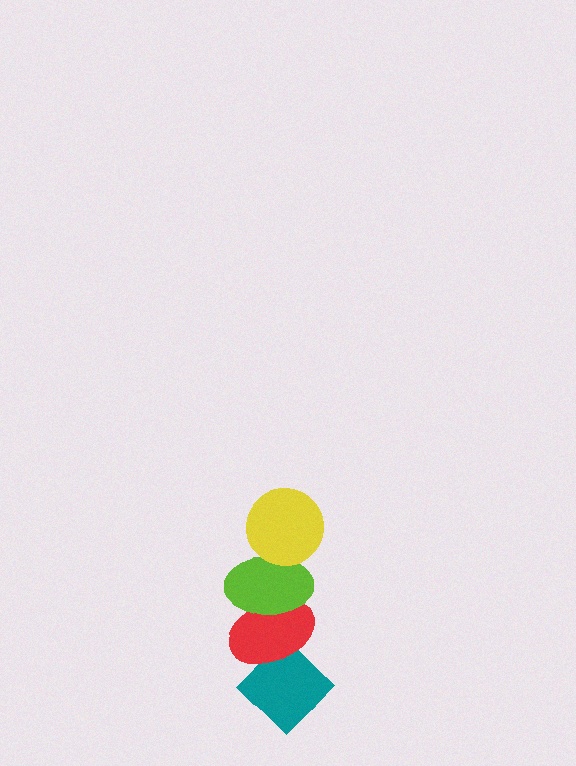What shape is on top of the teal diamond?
The red ellipse is on top of the teal diamond.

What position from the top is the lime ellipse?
The lime ellipse is 2nd from the top.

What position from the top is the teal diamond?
The teal diamond is 4th from the top.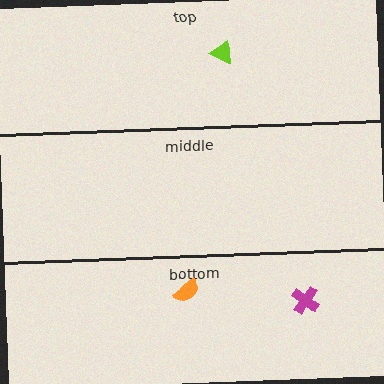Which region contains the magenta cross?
The bottom region.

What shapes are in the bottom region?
The orange semicircle, the magenta cross.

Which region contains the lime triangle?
The top region.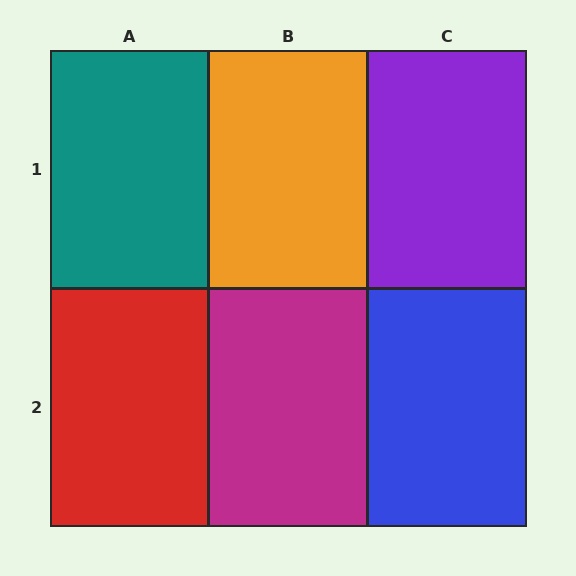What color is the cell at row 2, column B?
Magenta.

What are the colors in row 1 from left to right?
Teal, orange, purple.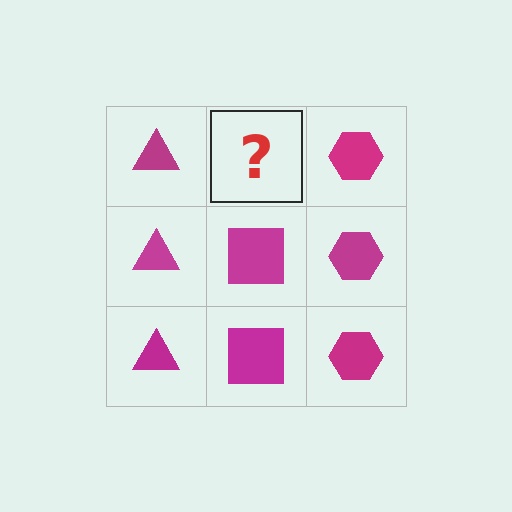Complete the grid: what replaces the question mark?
The question mark should be replaced with a magenta square.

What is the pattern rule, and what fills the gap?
The rule is that each column has a consistent shape. The gap should be filled with a magenta square.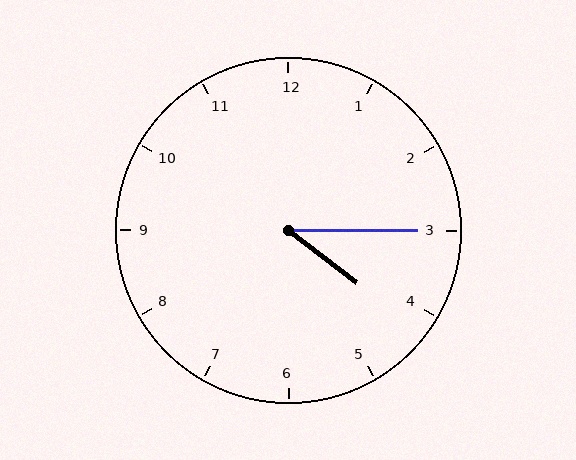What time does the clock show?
4:15.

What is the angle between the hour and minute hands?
Approximately 38 degrees.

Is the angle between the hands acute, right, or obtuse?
It is acute.